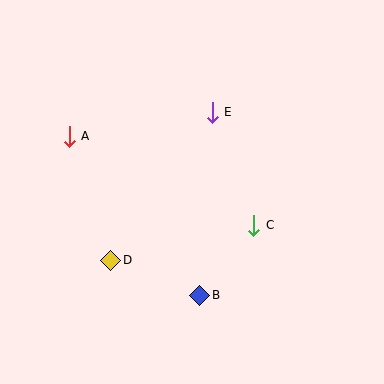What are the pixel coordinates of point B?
Point B is at (200, 295).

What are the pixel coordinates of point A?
Point A is at (69, 136).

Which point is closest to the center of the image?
Point C at (254, 225) is closest to the center.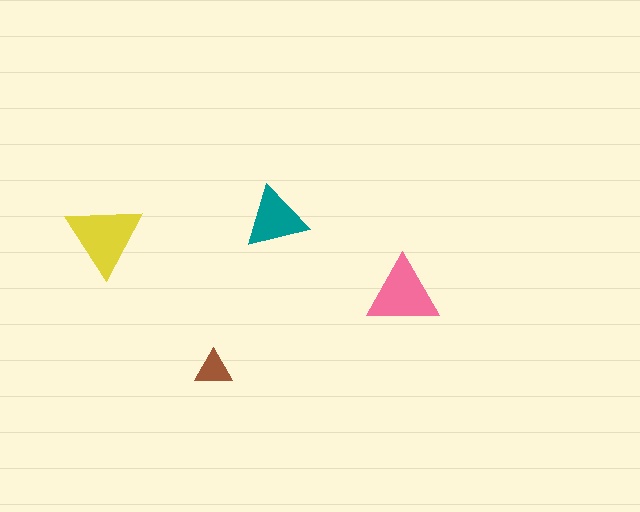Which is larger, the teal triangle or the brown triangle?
The teal one.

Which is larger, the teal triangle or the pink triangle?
The pink one.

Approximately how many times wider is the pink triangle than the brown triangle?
About 2 times wider.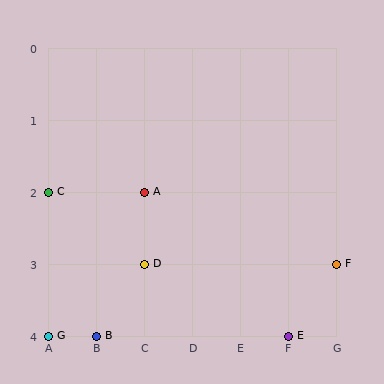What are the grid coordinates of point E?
Point E is at grid coordinates (F, 4).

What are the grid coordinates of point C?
Point C is at grid coordinates (A, 2).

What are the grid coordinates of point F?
Point F is at grid coordinates (G, 3).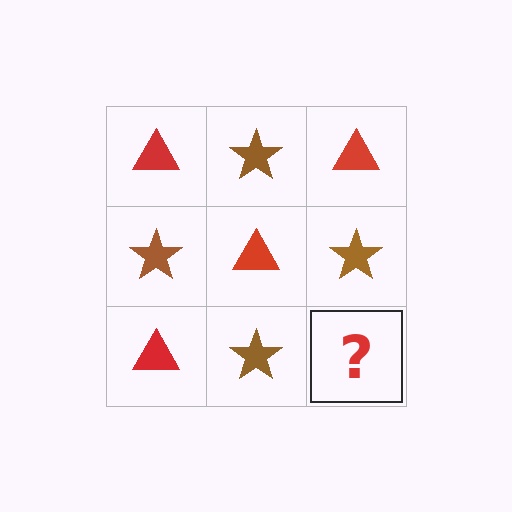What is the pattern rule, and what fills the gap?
The rule is that it alternates red triangle and brown star in a checkerboard pattern. The gap should be filled with a red triangle.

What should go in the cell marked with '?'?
The missing cell should contain a red triangle.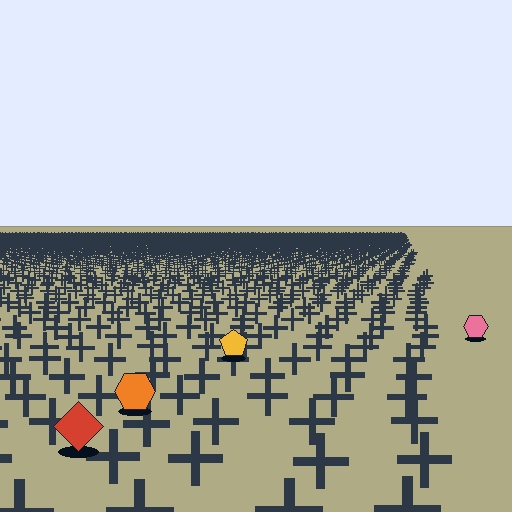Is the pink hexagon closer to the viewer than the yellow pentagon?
No. The yellow pentagon is closer — you can tell from the texture gradient: the ground texture is coarser near it.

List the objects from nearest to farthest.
From nearest to farthest: the red diamond, the orange hexagon, the yellow pentagon, the pink hexagon.